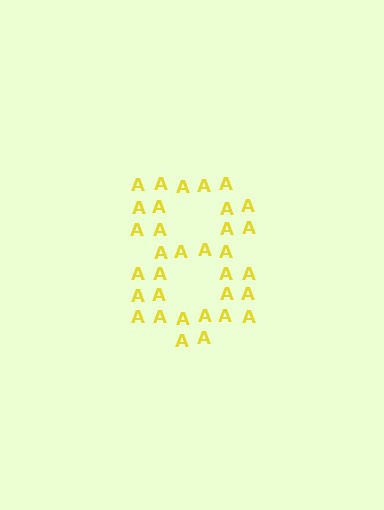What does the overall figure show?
The overall figure shows the digit 8.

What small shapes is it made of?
It is made of small letter A's.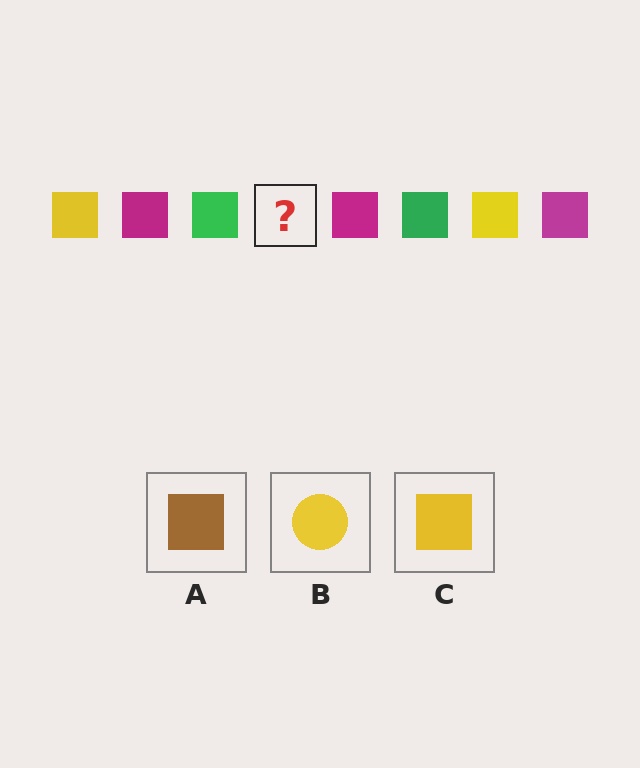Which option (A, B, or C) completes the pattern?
C.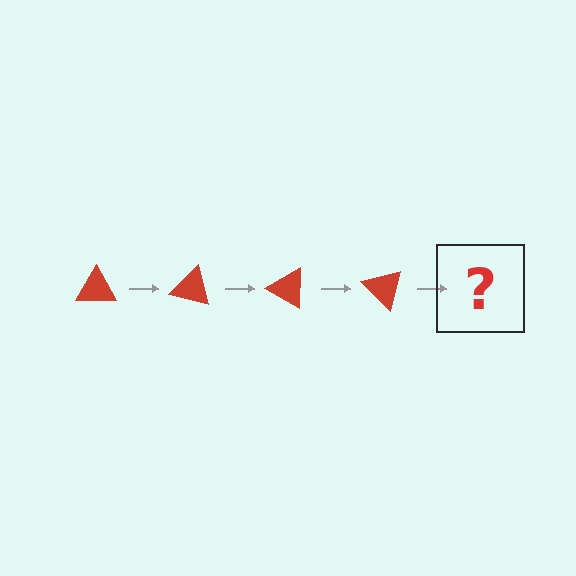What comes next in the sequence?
The next element should be a red triangle rotated 60 degrees.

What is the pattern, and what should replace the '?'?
The pattern is that the triangle rotates 15 degrees each step. The '?' should be a red triangle rotated 60 degrees.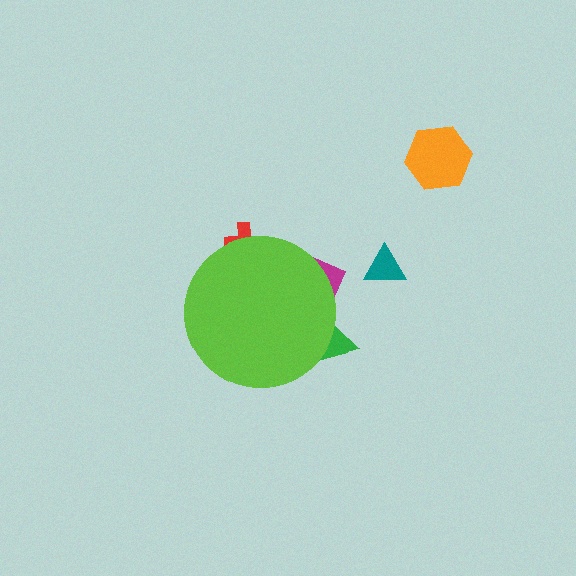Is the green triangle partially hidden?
Yes, the green triangle is partially hidden behind the lime circle.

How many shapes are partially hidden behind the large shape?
3 shapes are partially hidden.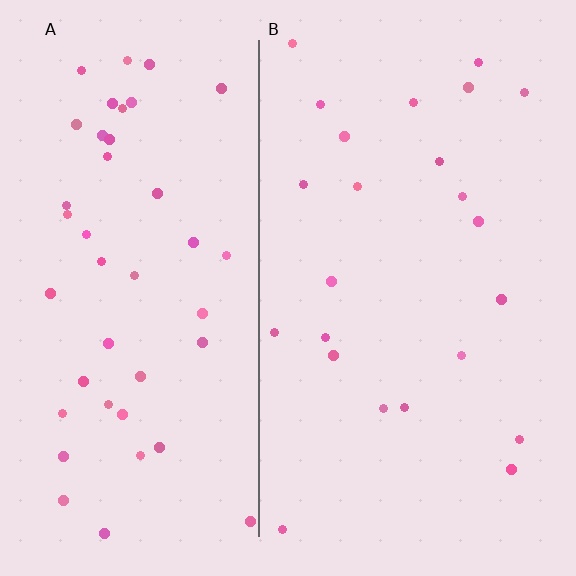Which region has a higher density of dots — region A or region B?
A (the left).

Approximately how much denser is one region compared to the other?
Approximately 1.9× — region A over region B.